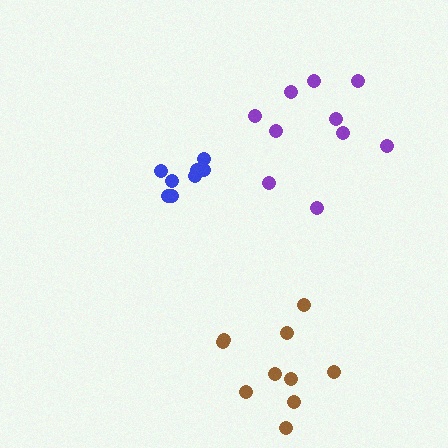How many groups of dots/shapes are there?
There are 3 groups.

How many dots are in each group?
Group 1: 8 dots, Group 2: 10 dots, Group 3: 10 dots (28 total).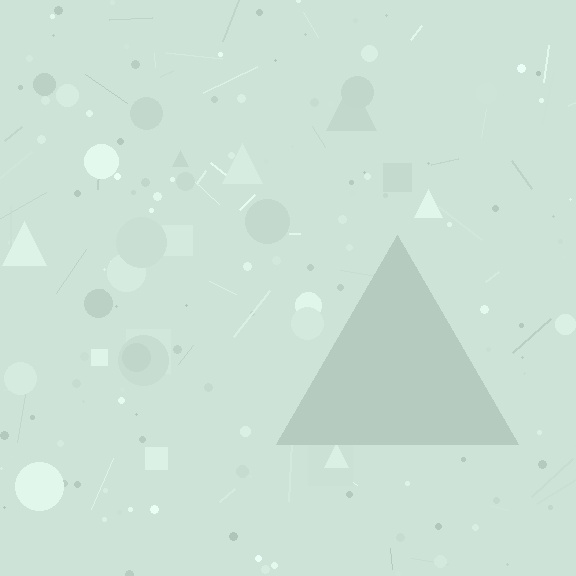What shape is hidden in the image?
A triangle is hidden in the image.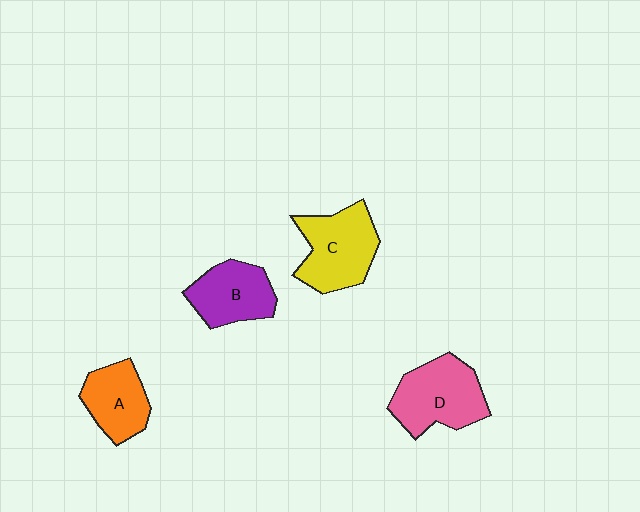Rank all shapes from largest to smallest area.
From largest to smallest: D (pink), C (yellow), B (purple), A (orange).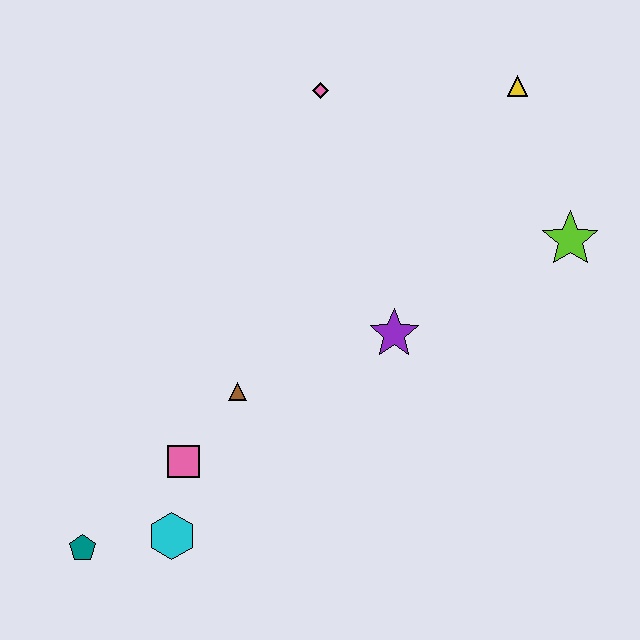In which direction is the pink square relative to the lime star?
The pink square is to the left of the lime star.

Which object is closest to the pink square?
The cyan hexagon is closest to the pink square.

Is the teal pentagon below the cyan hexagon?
Yes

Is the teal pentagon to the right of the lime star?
No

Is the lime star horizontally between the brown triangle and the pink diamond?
No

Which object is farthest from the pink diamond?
The teal pentagon is farthest from the pink diamond.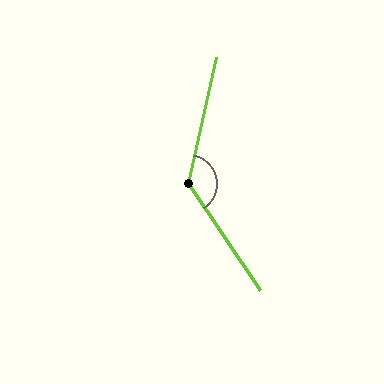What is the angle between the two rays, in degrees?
Approximately 133 degrees.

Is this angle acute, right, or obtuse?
It is obtuse.